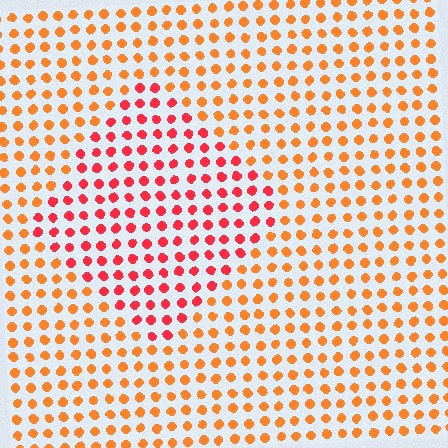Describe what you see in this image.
The image is filled with small orange elements in a uniform arrangement. A diamond-shaped region is visible where the elements are tinted to a slightly different hue, forming a subtle color boundary.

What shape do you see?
I see a diamond.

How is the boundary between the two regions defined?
The boundary is defined purely by a slight shift in hue (about 33 degrees). Spacing, size, and orientation are identical on both sides.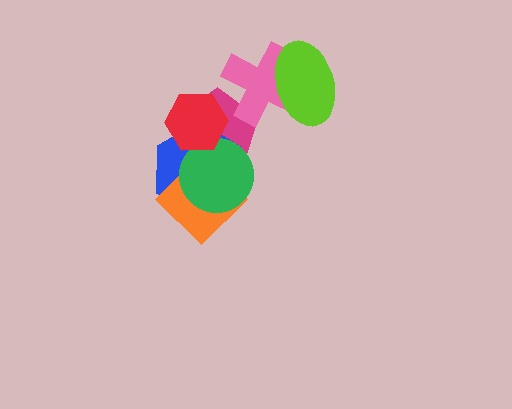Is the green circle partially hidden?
Yes, it is partially covered by another shape.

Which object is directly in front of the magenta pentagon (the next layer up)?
The blue hexagon is directly in front of the magenta pentagon.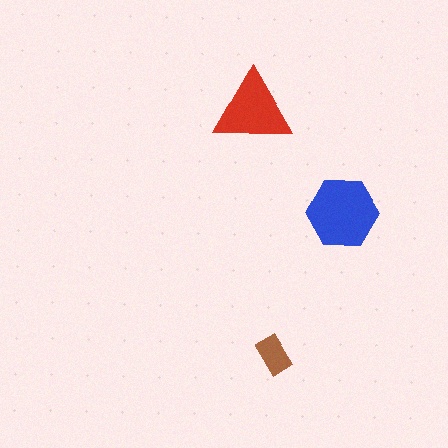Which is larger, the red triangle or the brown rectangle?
The red triangle.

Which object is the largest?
The blue hexagon.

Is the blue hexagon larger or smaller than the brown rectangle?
Larger.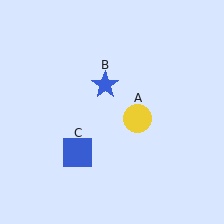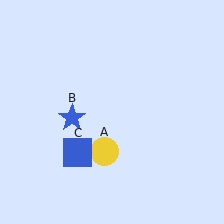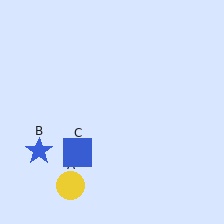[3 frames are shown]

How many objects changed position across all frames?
2 objects changed position: yellow circle (object A), blue star (object B).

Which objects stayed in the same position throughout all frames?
Blue square (object C) remained stationary.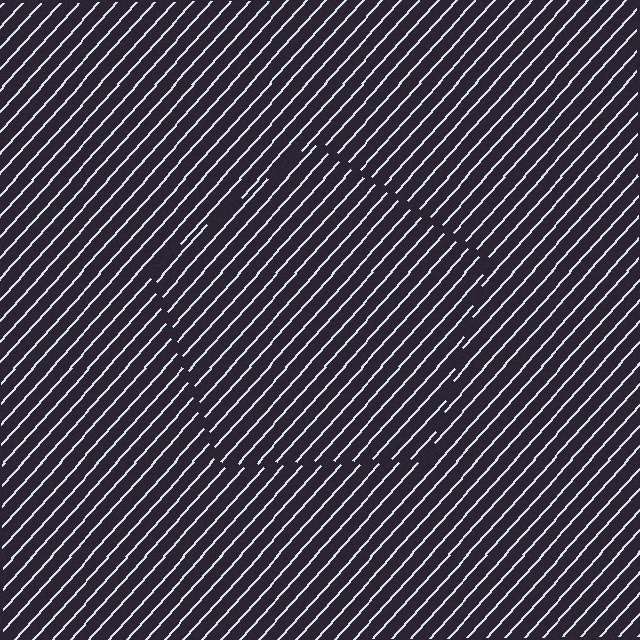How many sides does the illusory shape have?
5 sides — the line-ends trace a pentagon.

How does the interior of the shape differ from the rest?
The interior of the shape contains the same grating, shifted by half a period — the contour is defined by the phase discontinuity where line-ends from the inner and outer gratings abut.